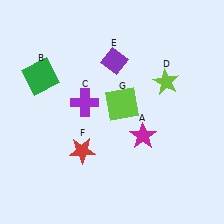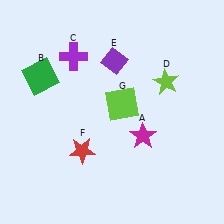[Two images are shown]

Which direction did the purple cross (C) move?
The purple cross (C) moved up.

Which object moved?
The purple cross (C) moved up.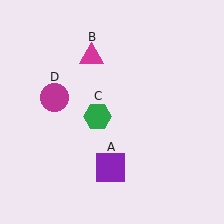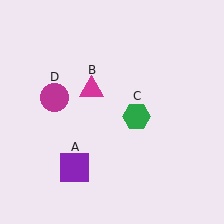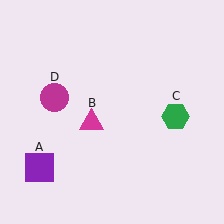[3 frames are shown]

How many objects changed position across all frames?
3 objects changed position: purple square (object A), magenta triangle (object B), green hexagon (object C).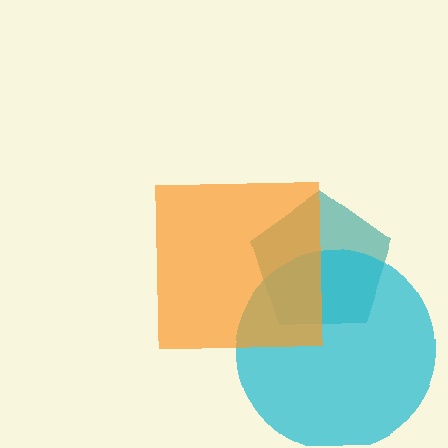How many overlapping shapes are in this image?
There are 3 overlapping shapes in the image.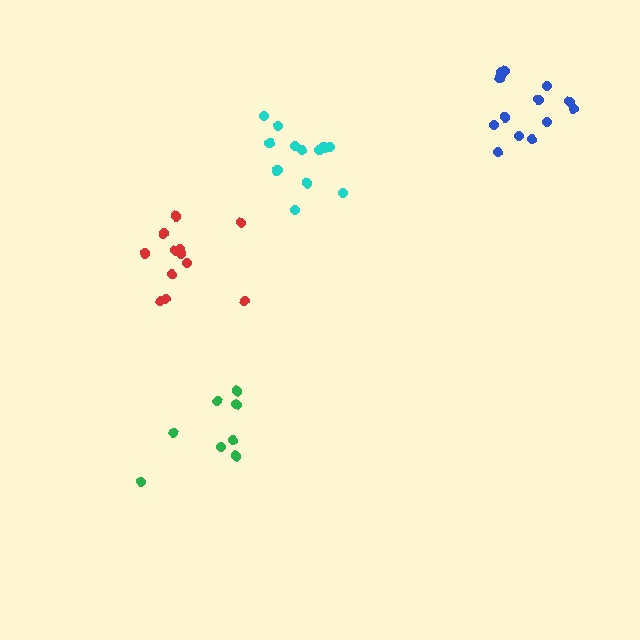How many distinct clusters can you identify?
There are 4 distinct clusters.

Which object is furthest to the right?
The blue cluster is rightmost.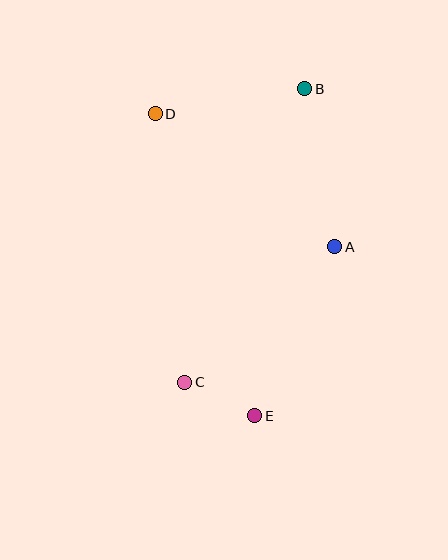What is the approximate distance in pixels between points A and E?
The distance between A and E is approximately 187 pixels.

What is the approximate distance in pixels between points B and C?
The distance between B and C is approximately 317 pixels.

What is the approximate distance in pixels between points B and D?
The distance between B and D is approximately 152 pixels.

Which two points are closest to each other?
Points C and E are closest to each other.